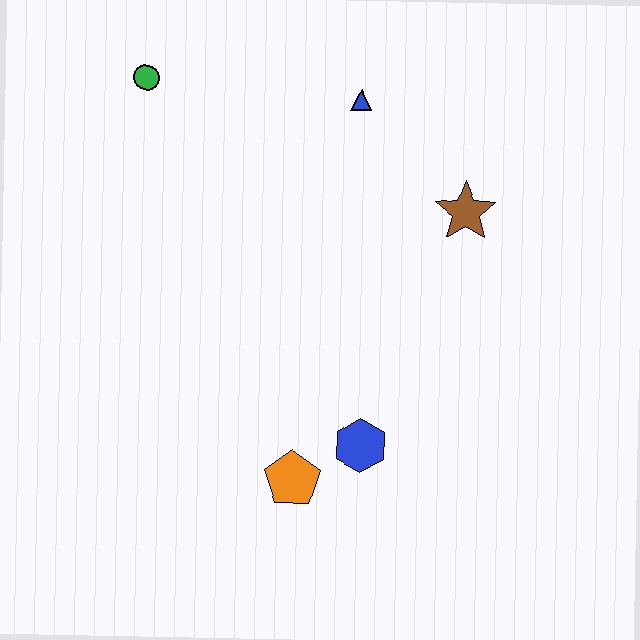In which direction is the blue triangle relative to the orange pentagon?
The blue triangle is above the orange pentagon.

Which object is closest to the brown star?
The blue triangle is closest to the brown star.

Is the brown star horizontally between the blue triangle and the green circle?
No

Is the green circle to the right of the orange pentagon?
No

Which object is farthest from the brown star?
The green circle is farthest from the brown star.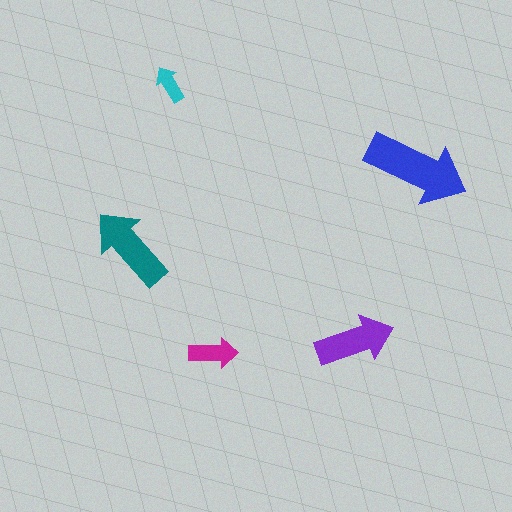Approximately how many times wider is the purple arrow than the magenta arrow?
About 1.5 times wider.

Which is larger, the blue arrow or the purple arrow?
The blue one.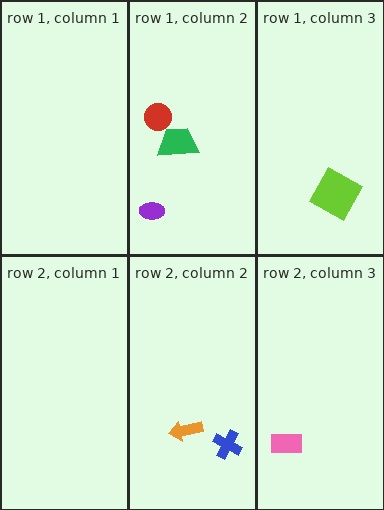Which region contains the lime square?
The row 1, column 3 region.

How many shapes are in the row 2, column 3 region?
1.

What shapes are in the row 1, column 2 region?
The purple ellipse, the red circle, the green trapezoid.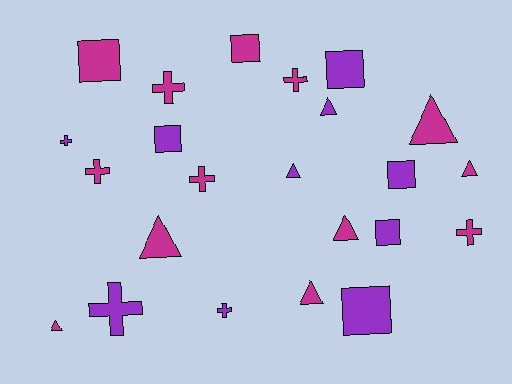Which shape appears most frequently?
Cross, with 8 objects.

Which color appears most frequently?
Magenta, with 13 objects.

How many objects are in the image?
There are 23 objects.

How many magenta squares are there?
There are 2 magenta squares.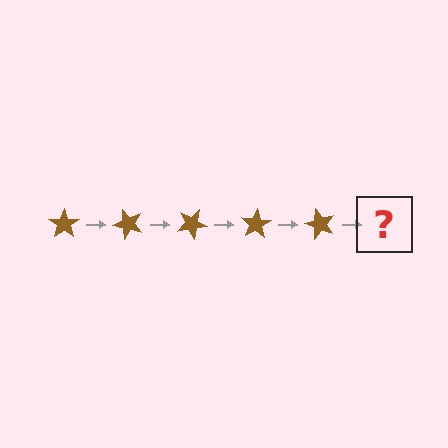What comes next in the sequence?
The next element should be a brown star rotated 250 degrees.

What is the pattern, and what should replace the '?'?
The pattern is that the star rotates 50 degrees each step. The '?' should be a brown star rotated 250 degrees.